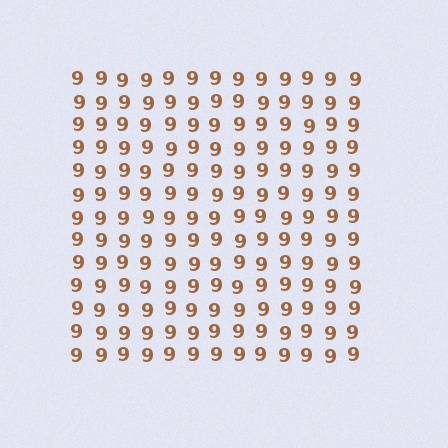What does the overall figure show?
The overall figure shows a square.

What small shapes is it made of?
It is made of small digit 9's.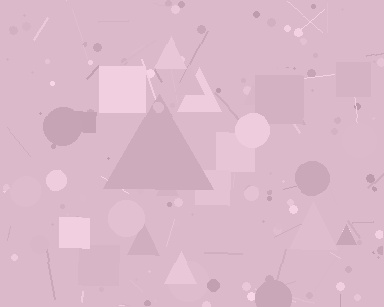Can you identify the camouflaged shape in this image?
The camouflaged shape is a triangle.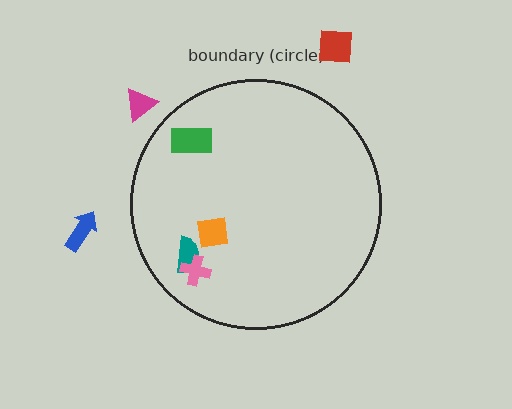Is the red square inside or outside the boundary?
Outside.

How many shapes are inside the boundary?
4 inside, 3 outside.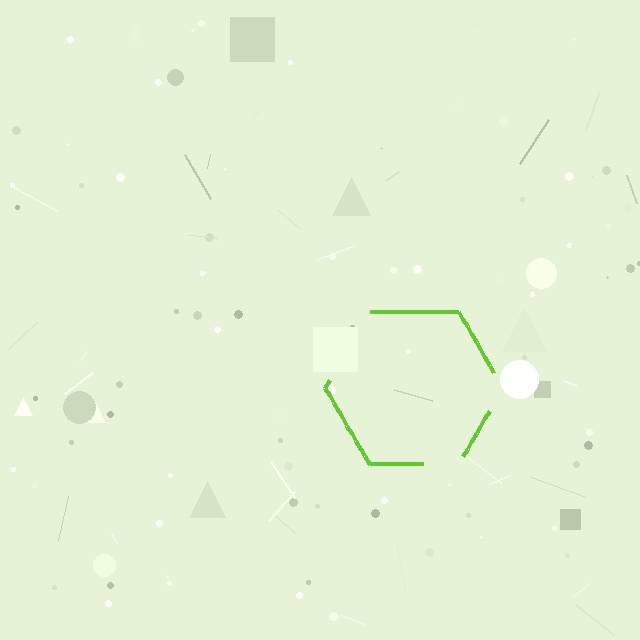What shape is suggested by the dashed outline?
The dashed outline suggests a hexagon.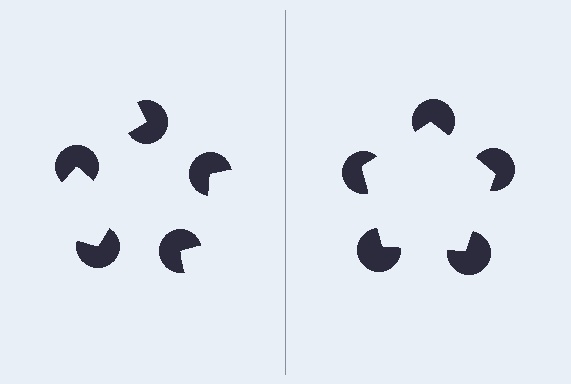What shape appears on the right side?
An illusory pentagon.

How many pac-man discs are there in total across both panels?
10 — 5 on each side.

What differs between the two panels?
The pac-man discs are positioned identically on both sides; only the wedge orientations differ. On the right they align to a pentagon; on the left they are misaligned.